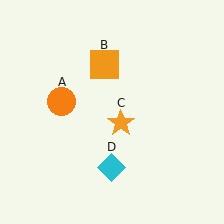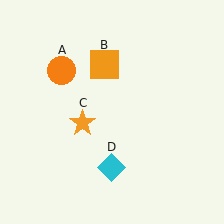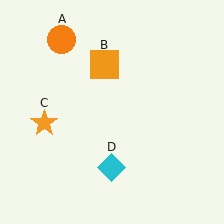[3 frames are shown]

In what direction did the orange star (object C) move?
The orange star (object C) moved left.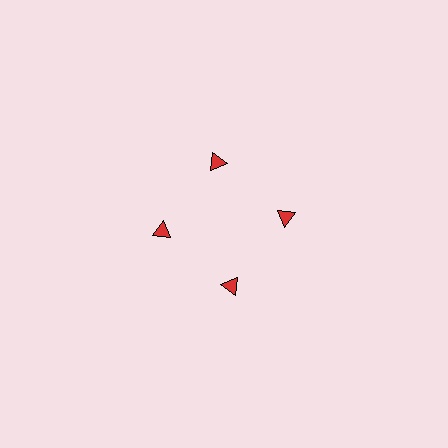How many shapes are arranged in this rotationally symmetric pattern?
There are 4 shapes, arranged in 4 groups of 1.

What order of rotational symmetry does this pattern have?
This pattern has 4-fold rotational symmetry.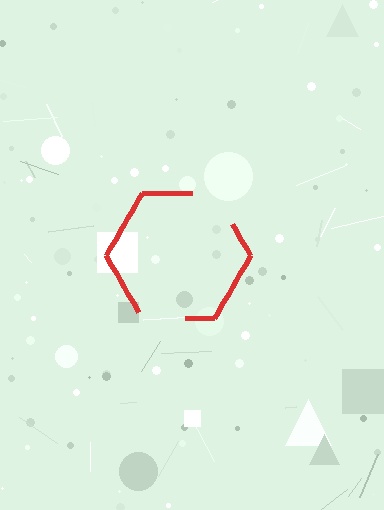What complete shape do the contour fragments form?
The contour fragments form a hexagon.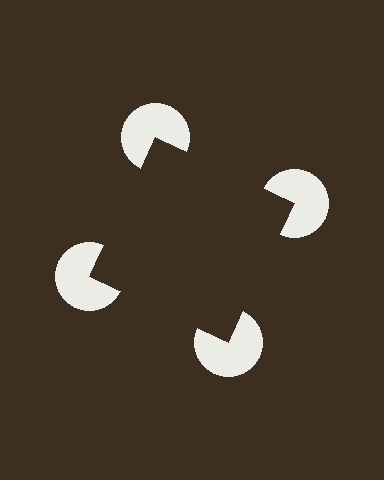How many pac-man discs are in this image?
There are 4 — one at each vertex of the illusory square.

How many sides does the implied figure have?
4 sides.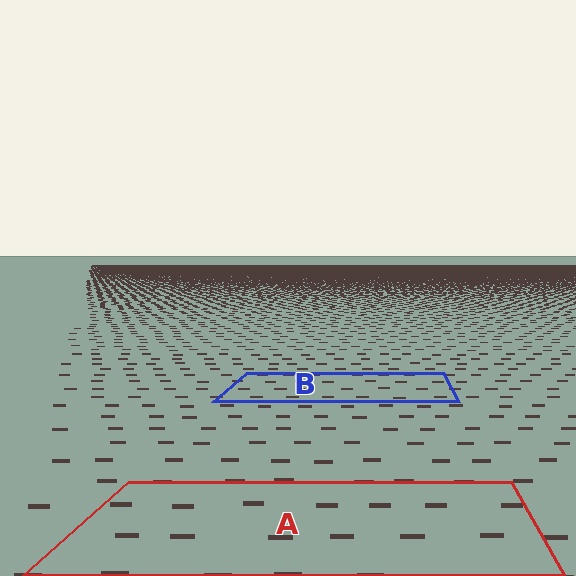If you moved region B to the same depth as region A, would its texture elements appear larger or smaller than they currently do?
They would appear larger. At a closer depth, the same texture elements are projected at a bigger on-screen size.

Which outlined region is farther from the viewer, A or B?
Region B is farther from the viewer — the texture elements inside it appear smaller and more densely packed.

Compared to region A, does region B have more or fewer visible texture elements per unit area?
Region B has more texture elements per unit area — they are packed more densely because it is farther away.